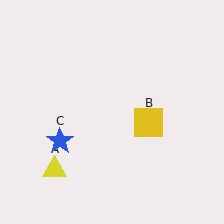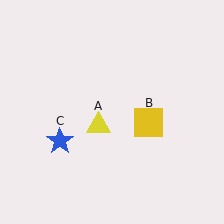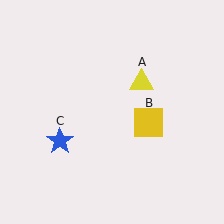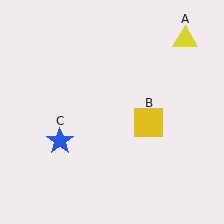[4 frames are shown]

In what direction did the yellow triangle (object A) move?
The yellow triangle (object A) moved up and to the right.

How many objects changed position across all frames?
1 object changed position: yellow triangle (object A).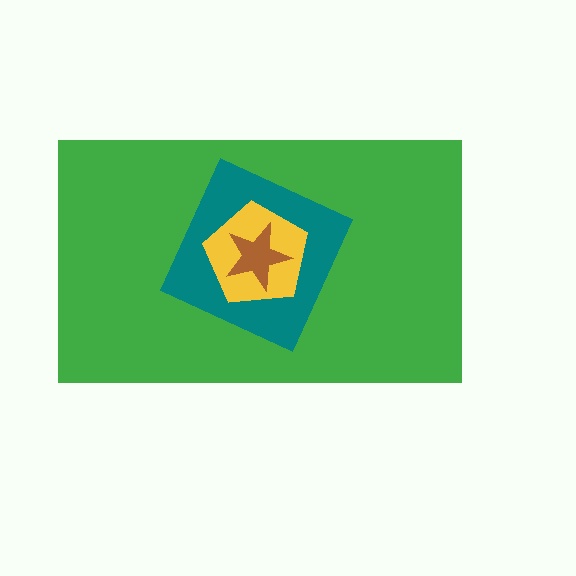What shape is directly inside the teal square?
The yellow pentagon.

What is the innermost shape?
The brown star.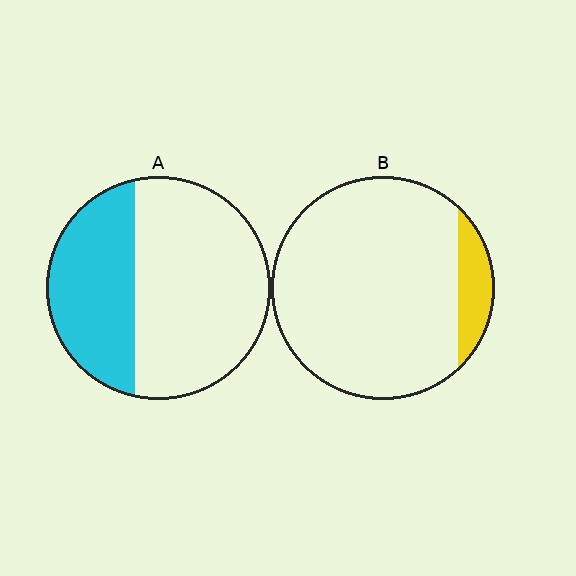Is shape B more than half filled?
No.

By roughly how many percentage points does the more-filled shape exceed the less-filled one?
By roughly 25 percentage points (A over B).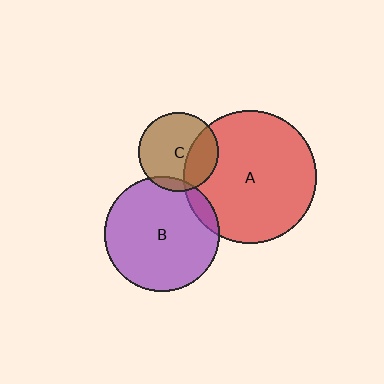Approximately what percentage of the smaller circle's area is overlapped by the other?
Approximately 10%.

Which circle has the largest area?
Circle A (red).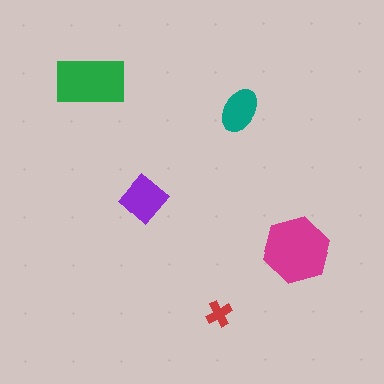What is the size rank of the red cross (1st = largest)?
5th.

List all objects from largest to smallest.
The magenta hexagon, the green rectangle, the purple diamond, the teal ellipse, the red cross.